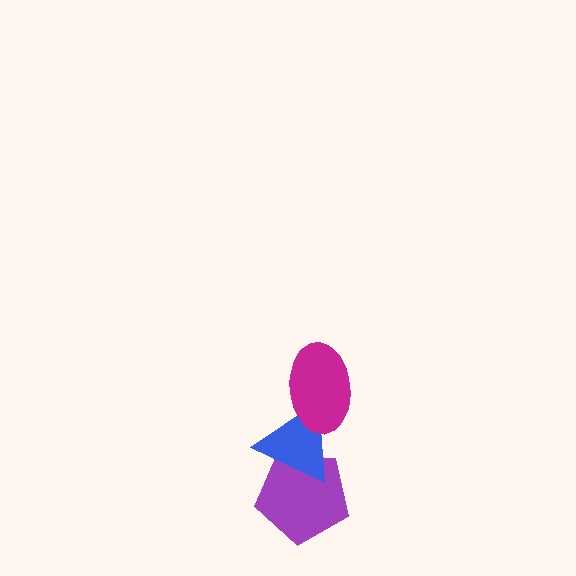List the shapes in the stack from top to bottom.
From top to bottom: the magenta ellipse, the blue triangle, the purple pentagon.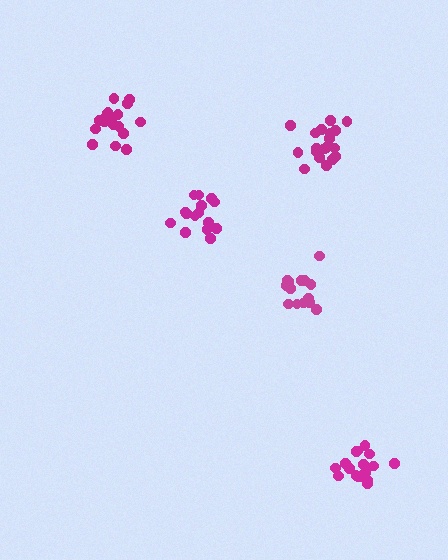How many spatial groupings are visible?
There are 5 spatial groupings.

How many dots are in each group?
Group 1: 15 dots, Group 2: 17 dots, Group 3: 20 dots, Group 4: 14 dots, Group 5: 18 dots (84 total).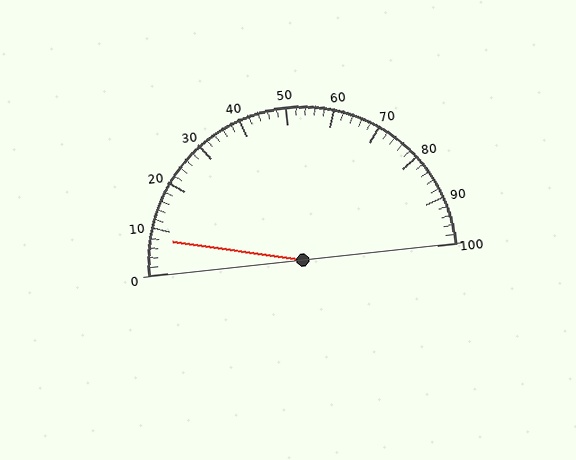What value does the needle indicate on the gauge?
The needle indicates approximately 8.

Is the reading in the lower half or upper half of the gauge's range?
The reading is in the lower half of the range (0 to 100).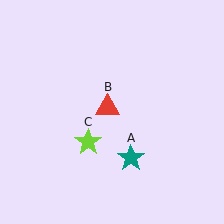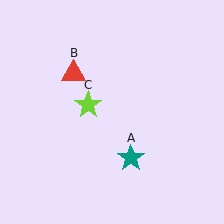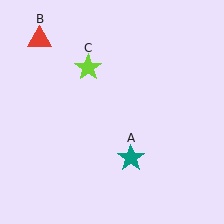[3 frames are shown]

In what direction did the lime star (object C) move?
The lime star (object C) moved up.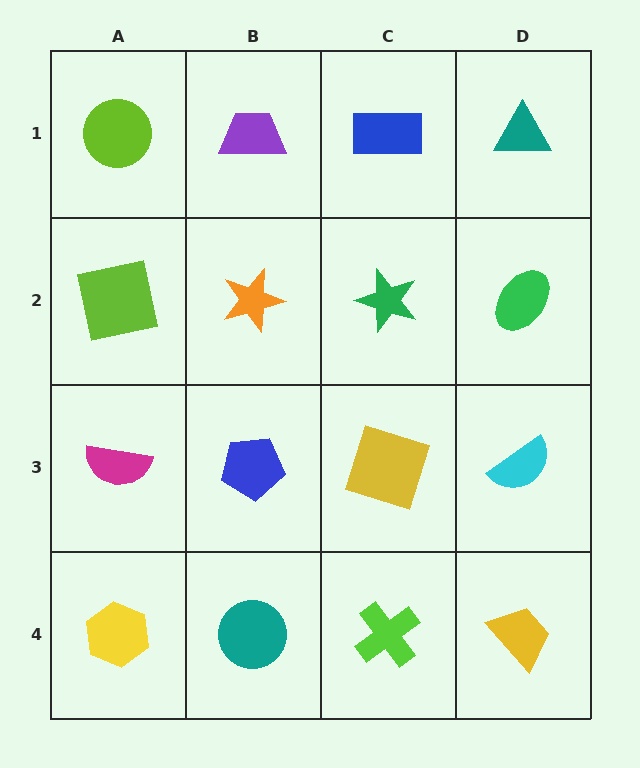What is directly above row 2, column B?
A purple trapezoid.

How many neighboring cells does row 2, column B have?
4.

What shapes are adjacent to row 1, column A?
A lime square (row 2, column A), a purple trapezoid (row 1, column B).